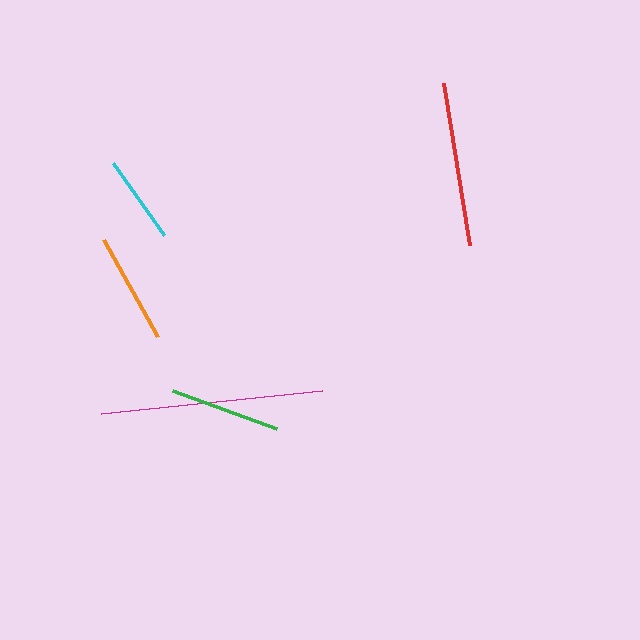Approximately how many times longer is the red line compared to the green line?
The red line is approximately 1.5 times the length of the green line.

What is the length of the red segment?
The red segment is approximately 163 pixels long.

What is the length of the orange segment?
The orange segment is approximately 111 pixels long.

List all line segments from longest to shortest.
From longest to shortest: magenta, red, orange, green, cyan.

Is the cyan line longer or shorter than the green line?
The green line is longer than the cyan line.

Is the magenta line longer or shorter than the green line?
The magenta line is longer than the green line.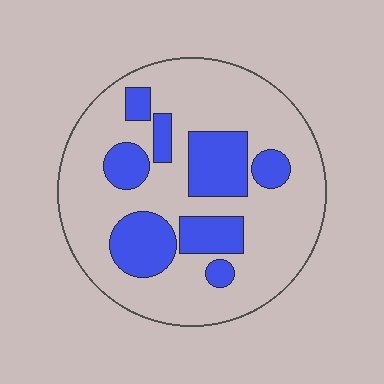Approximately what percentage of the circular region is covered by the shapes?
Approximately 25%.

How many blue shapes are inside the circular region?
8.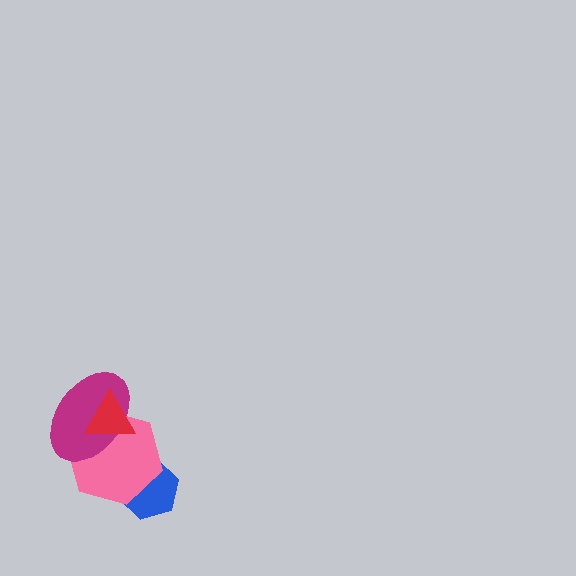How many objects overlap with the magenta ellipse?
2 objects overlap with the magenta ellipse.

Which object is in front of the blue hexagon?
The pink hexagon is in front of the blue hexagon.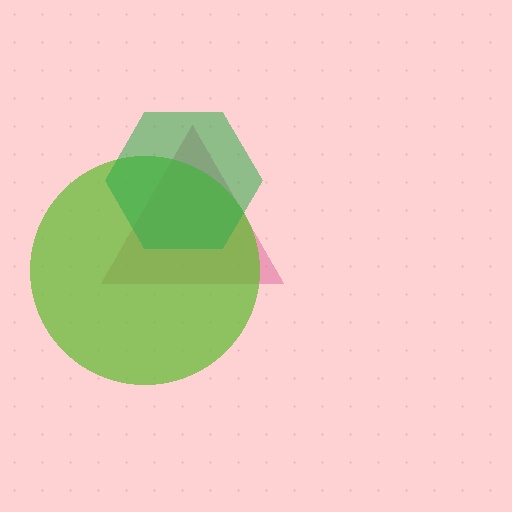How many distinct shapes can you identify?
There are 3 distinct shapes: a pink triangle, a lime circle, a green hexagon.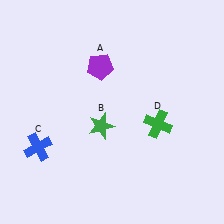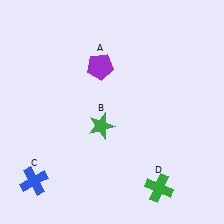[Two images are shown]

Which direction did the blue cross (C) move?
The blue cross (C) moved down.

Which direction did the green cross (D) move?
The green cross (D) moved down.